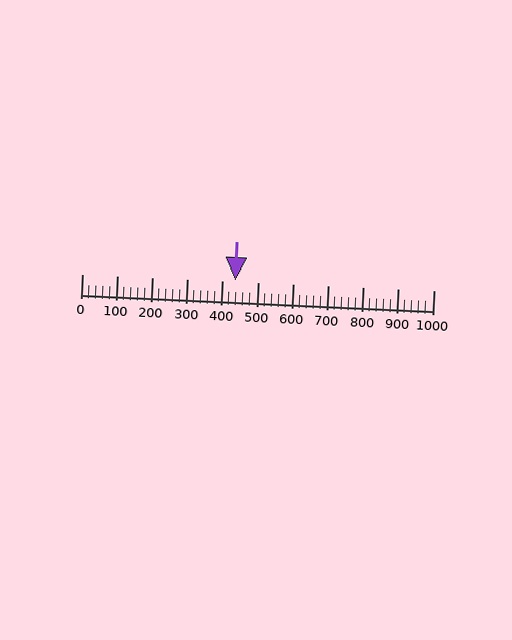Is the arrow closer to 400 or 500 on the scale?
The arrow is closer to 400.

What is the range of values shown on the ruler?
The ruler shows values from 0 to 1000.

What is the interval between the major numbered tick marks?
The major tick marks are spaced 100 units apart.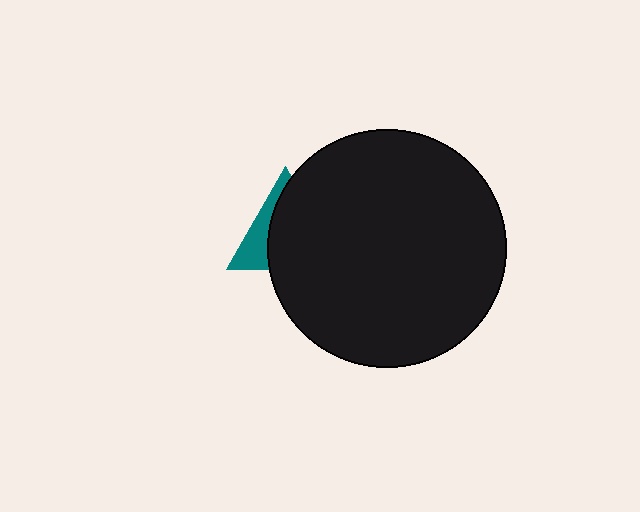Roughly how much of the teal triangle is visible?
A small part of it is visible (roughly 32%).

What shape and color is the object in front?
The object in front is a black circle.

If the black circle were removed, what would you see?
You would see the complete teal triangle.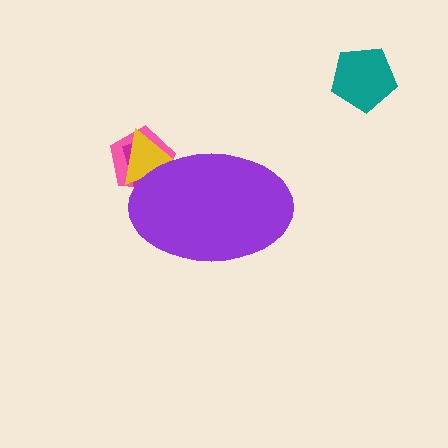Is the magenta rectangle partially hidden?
Yes, the magenta rectangle is partially hidden behind the purple ellipse.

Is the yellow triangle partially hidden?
Yes, the yellow triangle is partially hidden behind the purple ellipse.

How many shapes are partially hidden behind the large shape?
3 shapes are partially hidden.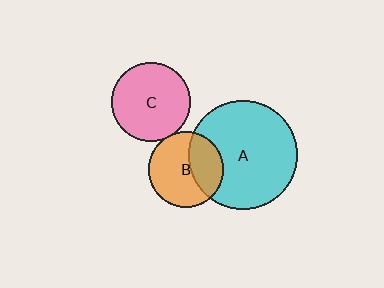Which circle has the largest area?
Circle A (cyan).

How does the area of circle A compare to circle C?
Approximately 1.9 times.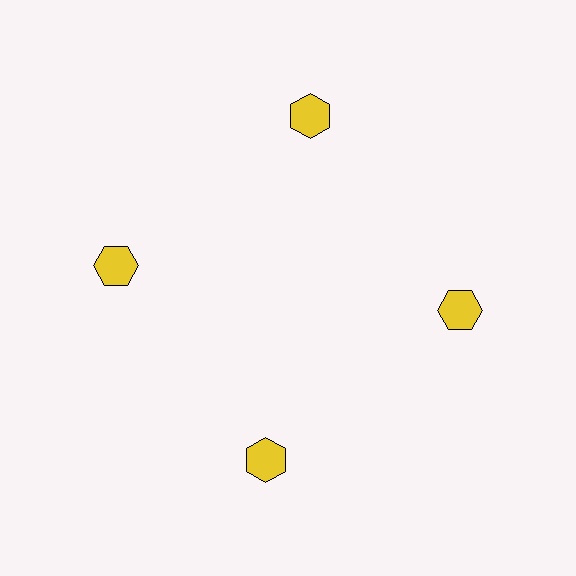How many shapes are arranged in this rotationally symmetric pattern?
There are 4 shapes, arranged in 4 groups of 1.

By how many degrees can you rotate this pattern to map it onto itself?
The pattern maps onto itself every 90 degrees of rotation.